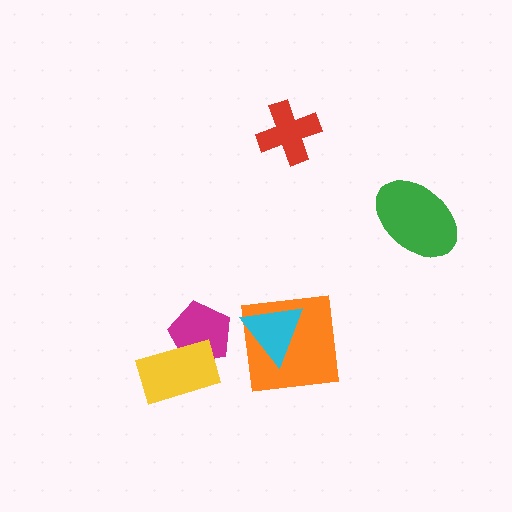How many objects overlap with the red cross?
0 objects overlap with the red cross.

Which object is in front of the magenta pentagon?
The yellow rectangle is in front of the magenta pentagon.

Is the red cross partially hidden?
No, no other shape covers it.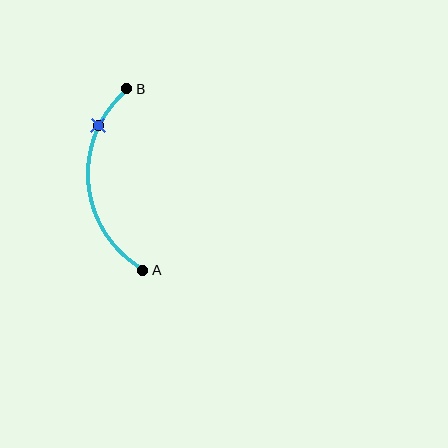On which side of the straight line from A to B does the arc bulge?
The arc bulges to the left of the straight line connecting A and B.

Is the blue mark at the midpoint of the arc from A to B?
No. The blue mark lies on the arc but is closer to endpoint B. The arc midpoint would be at the point on the curve equidistant along the arc from both A and B.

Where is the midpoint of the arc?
The arc midpoint is the point on the curve farthest from the straight line joining A and B. It sits to the left of that line.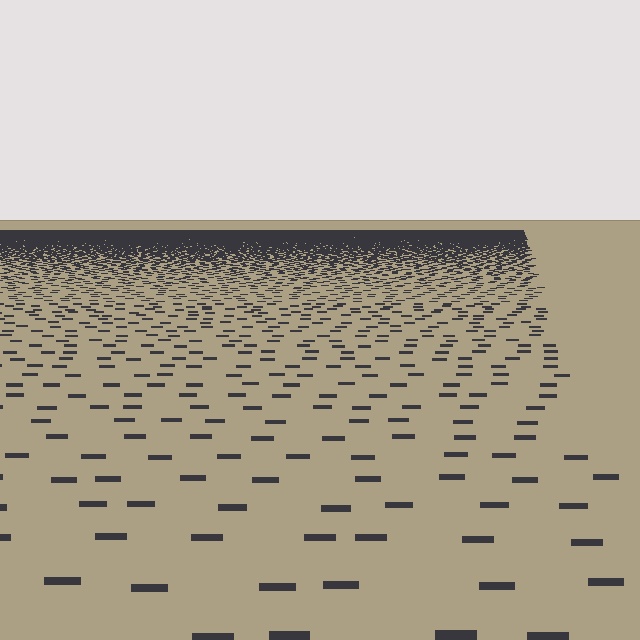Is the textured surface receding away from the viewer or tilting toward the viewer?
The surface is receding away from the viewer. Texture elements get smaller and denser toward the top.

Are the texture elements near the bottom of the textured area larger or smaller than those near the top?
Larger. Near the bottom, elements are closer to the viewer and appear at a bigger on-screen size.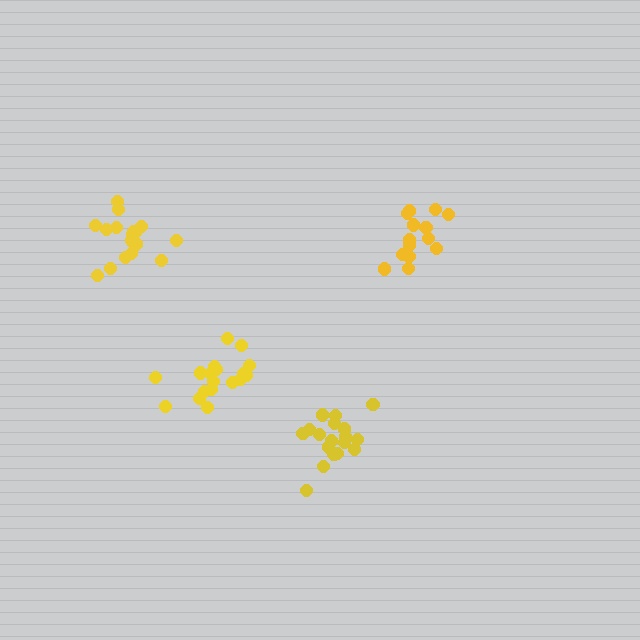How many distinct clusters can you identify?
There are 4 distinct clusters.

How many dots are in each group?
Group 1: 14 dots, Group 2: 19 dots, Group 3: 18 dots, Group 4: 19 dots (70 total).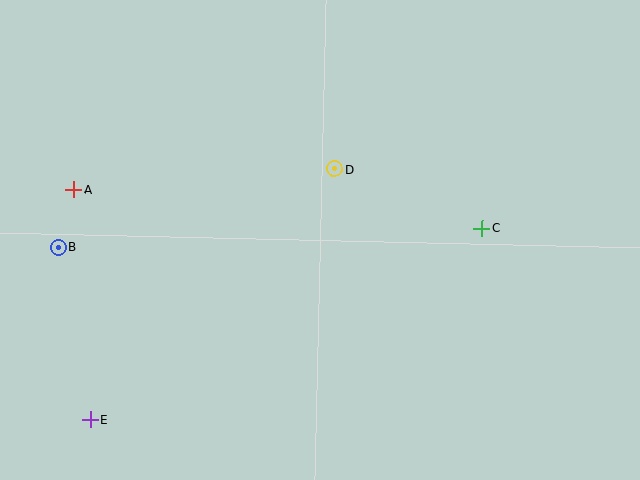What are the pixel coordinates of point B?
Point B is at (58, 247).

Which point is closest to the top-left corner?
Point A is closest to the top-left corner.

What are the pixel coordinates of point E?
Point E is at (90, 419).